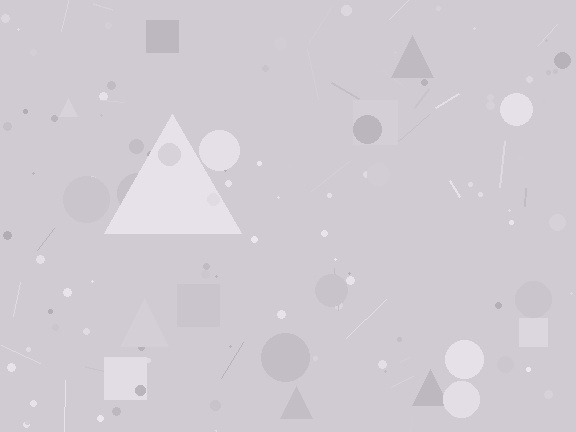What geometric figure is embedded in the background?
A triangle is embedded in the background.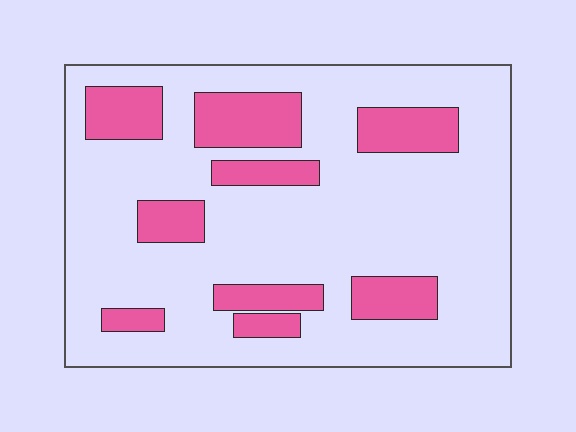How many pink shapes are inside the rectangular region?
9.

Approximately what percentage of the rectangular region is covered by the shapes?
Approximately 25%.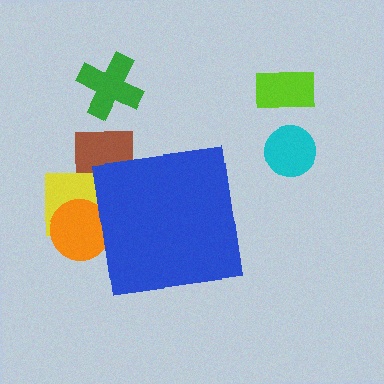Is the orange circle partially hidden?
Yes, the orange circle is partially hidden behind the blue square.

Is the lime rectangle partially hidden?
No, the lime rectangle is fully visible.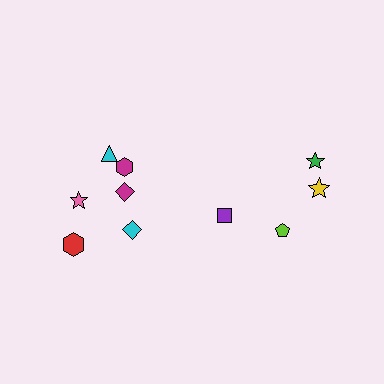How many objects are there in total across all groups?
There are 10 objects.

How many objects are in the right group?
There are 4 objects.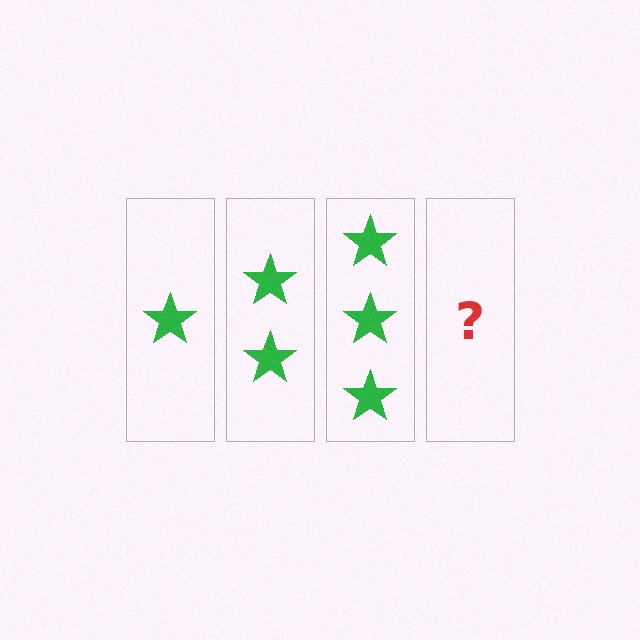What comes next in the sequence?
The next element should be 4 stars.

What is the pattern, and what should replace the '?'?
The pattern is that each step adds one more star. The '?' should be 4 stars.